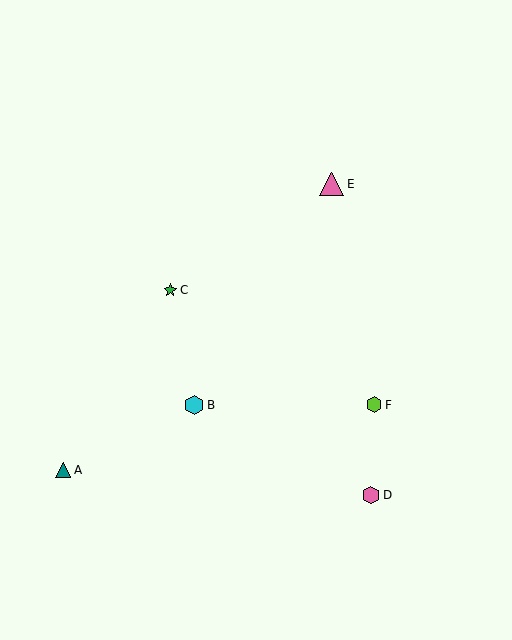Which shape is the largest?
The pink triangle (labeled E) is the largest.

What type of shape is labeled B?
Shape B is a cyan hexagon.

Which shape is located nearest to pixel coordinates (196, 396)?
The cyan hexagon (labeled B) at (194, 405) is nearest to that location.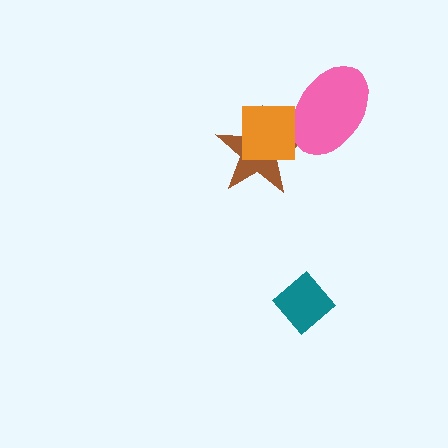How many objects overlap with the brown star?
2 objects overlap with the brown star.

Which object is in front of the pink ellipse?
The orange square is in front of the pink ellipse.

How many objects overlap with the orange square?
2 objects overlap with the orange square.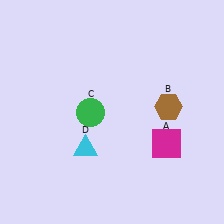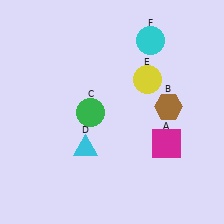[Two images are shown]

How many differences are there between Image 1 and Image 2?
There are 2 differences between the two images.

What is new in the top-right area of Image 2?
A cyan circle (F) was added in the top-right area of Image 2.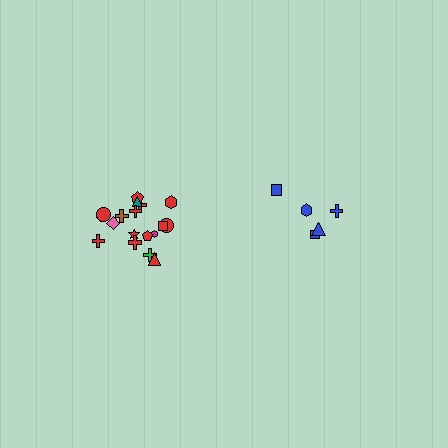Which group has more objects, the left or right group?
The left group.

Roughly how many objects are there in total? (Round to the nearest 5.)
Roughly 25 objects in total.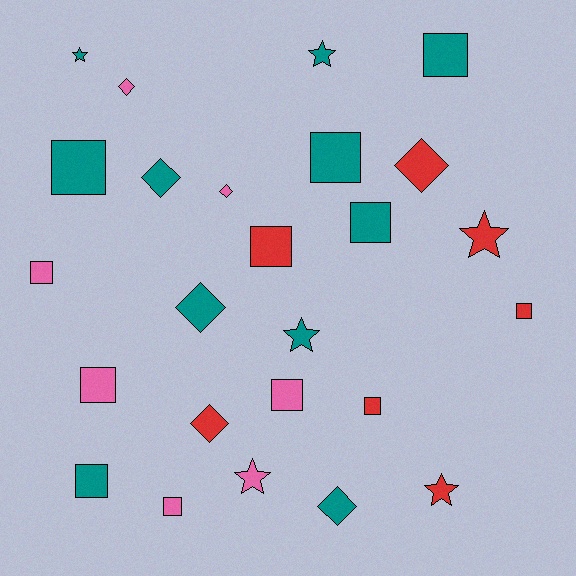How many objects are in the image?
There are 25 objects.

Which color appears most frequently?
Teal, with 11 objects.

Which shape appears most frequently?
Square, with 12 objects.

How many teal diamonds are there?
There are 3 teal diamonds.